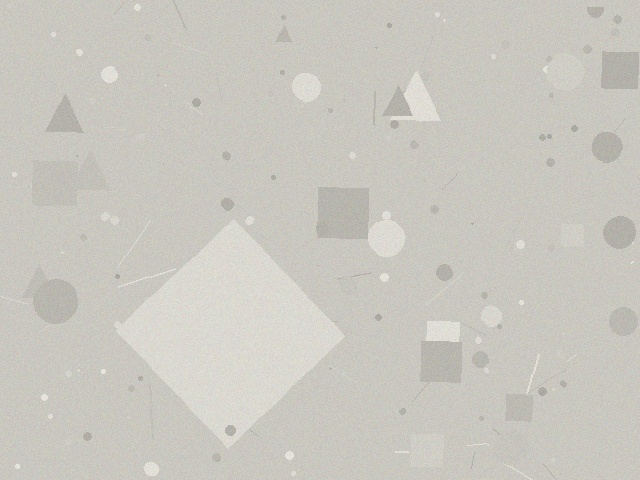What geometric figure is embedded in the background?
A diamond is embedded in the background.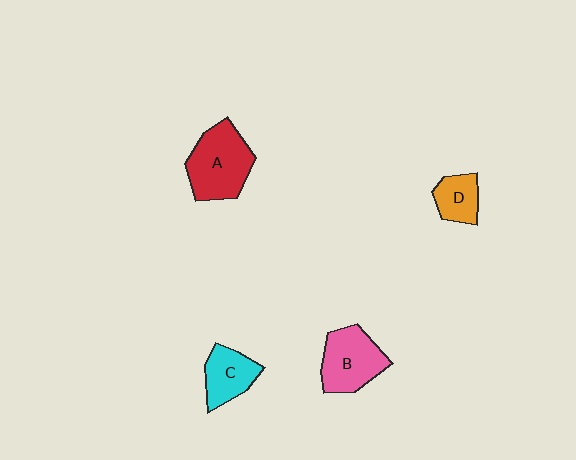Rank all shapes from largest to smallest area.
From largest to smallest: A (red), B (pink), C (cyan), D (orange).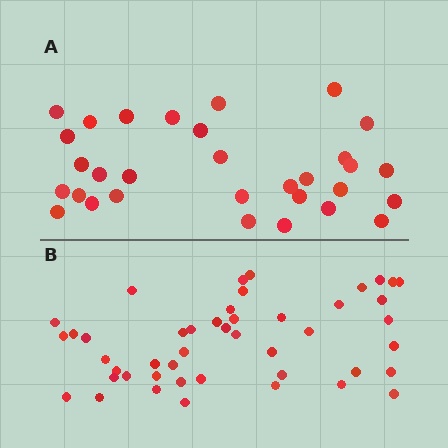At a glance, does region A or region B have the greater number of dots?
Region B (the bottom region) has more dots.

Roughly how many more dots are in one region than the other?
Region B has approximately 15 more dots than region A.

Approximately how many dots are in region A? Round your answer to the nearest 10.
About 30 dots. (The exact count is 31, which rounds to 30.)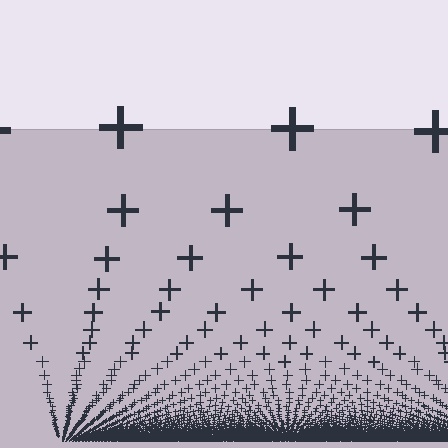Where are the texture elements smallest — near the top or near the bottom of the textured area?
Near the bottom.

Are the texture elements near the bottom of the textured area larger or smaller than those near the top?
Smaller. The gradient is inverted — elements near the bottom are smaller and denser.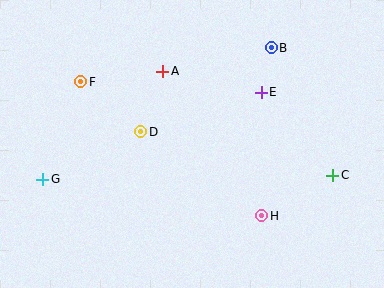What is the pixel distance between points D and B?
The distance between D and B is 155 pixels.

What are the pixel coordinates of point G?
Point G is at (43, 179).